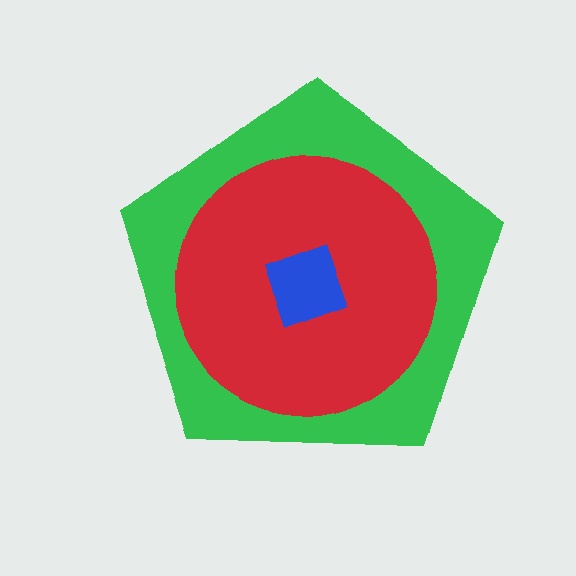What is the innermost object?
The blue square.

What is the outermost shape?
The green pentagon.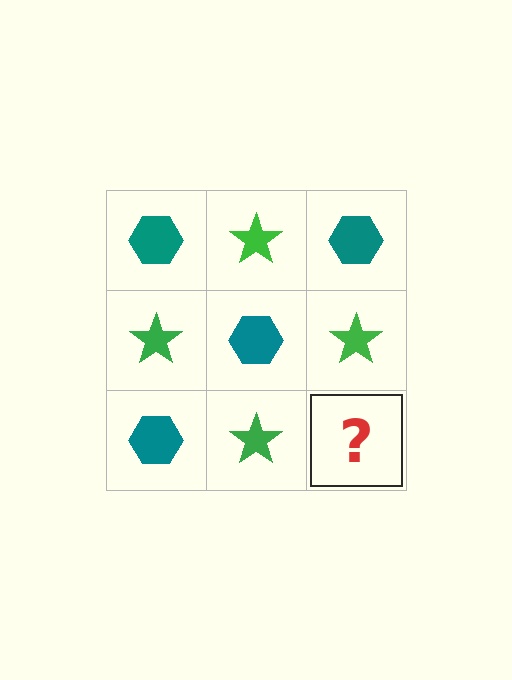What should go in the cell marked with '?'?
The missing cell should contain a teal hexagon.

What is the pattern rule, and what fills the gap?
The rule is that it alternates teal hexagon and green star in a checkerboard pattern. The gap should be filled with a teal hexagon.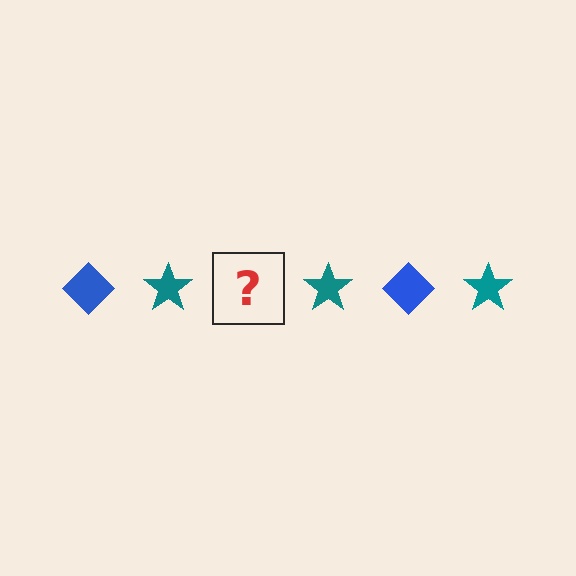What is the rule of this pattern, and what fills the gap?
The rule is that the pattern alternates between blue diamond and teal star. The gap should be filled with a blue diamond.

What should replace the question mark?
The question mark should be replaced with a blue diamond.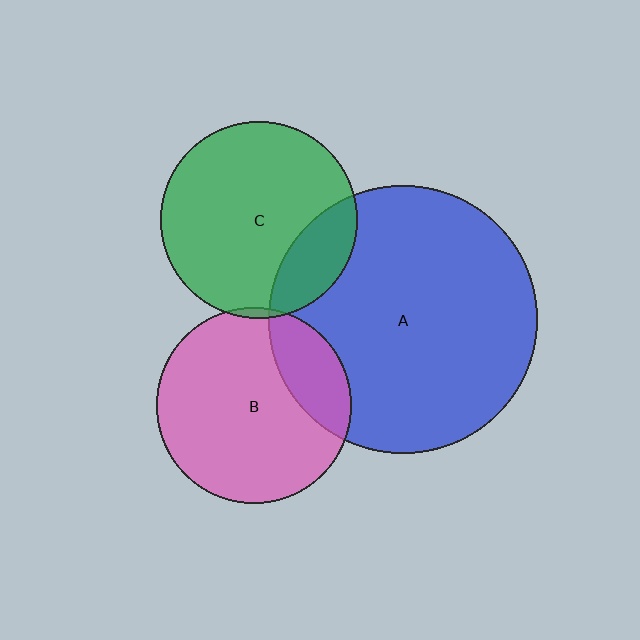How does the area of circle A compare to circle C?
Approximately 1.9 times.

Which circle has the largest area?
Circle A (blue).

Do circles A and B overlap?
Yes.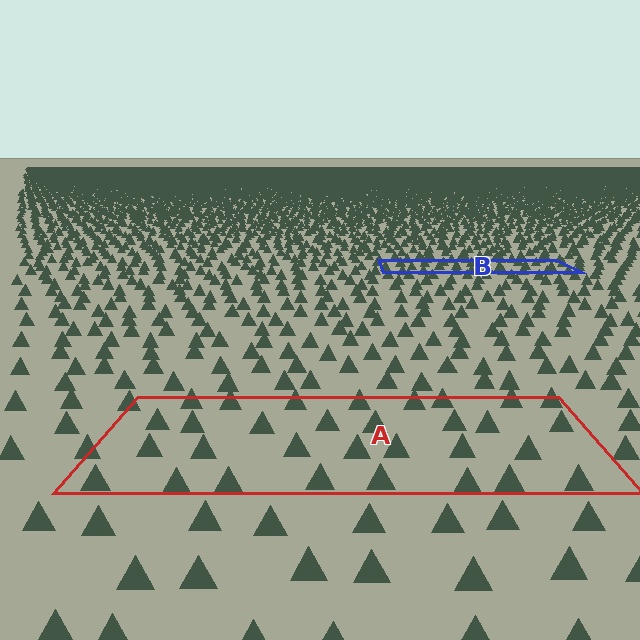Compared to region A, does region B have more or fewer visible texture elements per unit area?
Region B has more texture elements per unit area — they are packed more densely because it is farther away.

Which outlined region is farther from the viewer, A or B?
Region B is farther from the viewer — the texture elements inside it appear smaller and more densely packed.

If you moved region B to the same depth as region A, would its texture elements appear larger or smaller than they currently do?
They would appear larger. At a closer depth, the same texture elements are projected at a bigger on-screen size.